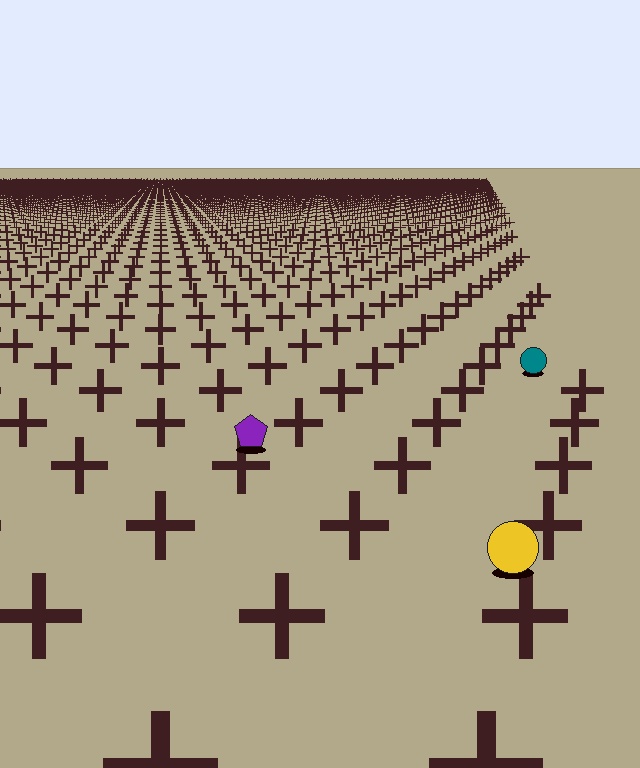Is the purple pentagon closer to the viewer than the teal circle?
Yes. The purple pentagon is closer — you can tell from the texture gradient: the ground texture is coarser near it.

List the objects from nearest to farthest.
From nearest to farthest: the yellow circle, the purple pentagon, the teal circle.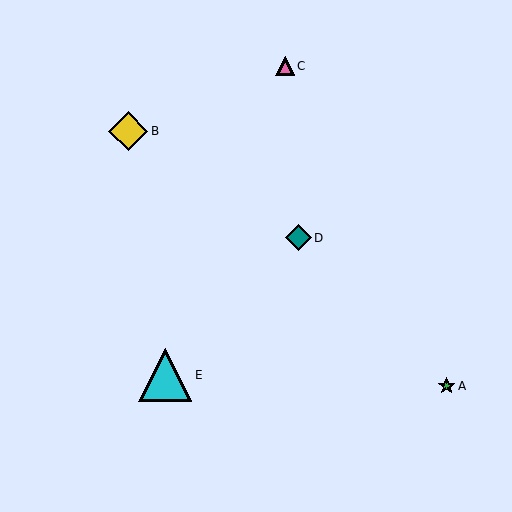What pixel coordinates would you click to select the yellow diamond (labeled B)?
Click at (128, 131) to select the yellow diamond B.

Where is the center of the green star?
The center of the green star is at (447, 386).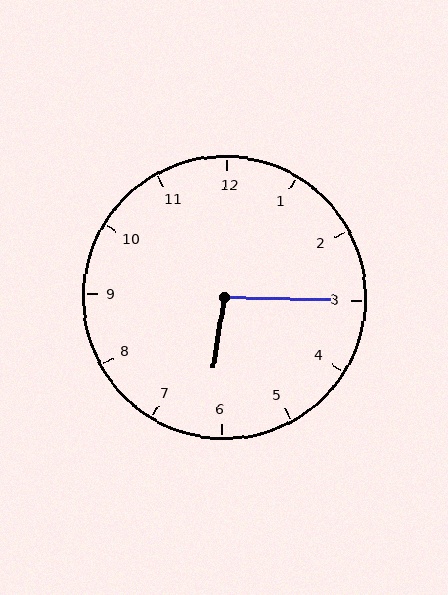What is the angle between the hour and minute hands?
Approximately 98 degrees.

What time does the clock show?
6:15.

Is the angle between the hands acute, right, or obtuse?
It is obtuse.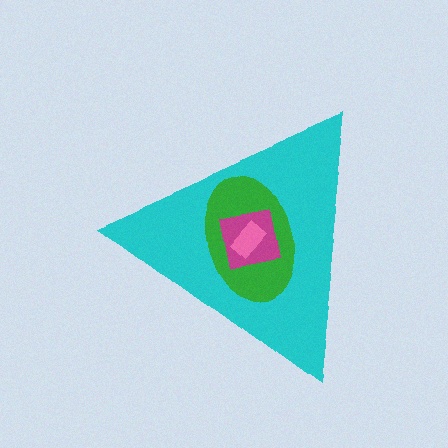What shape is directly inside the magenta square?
The pink rectangle.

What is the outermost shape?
The cyan triangle.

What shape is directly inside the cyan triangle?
The green ellipse.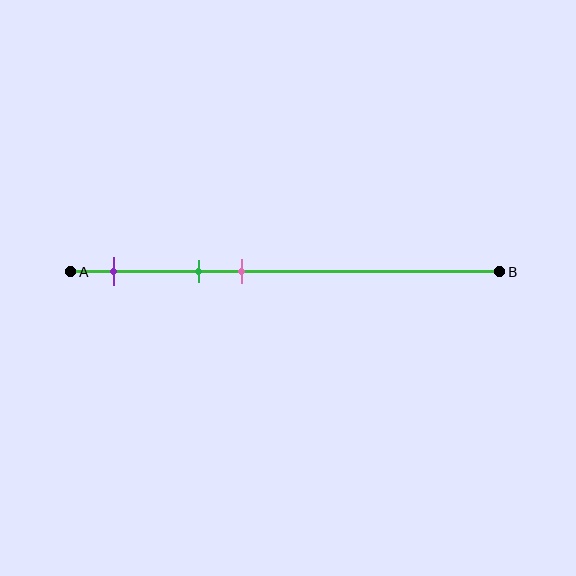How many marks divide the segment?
There are 3 marks dividing the segment.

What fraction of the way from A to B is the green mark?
The green mark is approximately 30% (0.3) of the way from A to B.